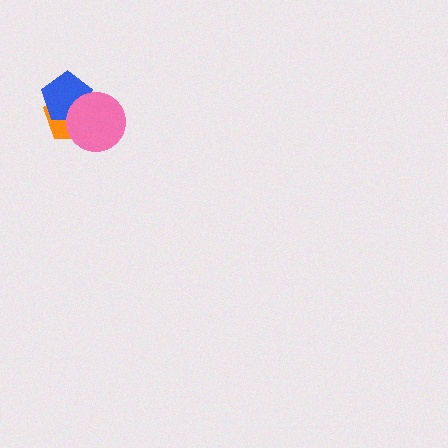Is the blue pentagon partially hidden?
Yes, it is partially covered by another shape.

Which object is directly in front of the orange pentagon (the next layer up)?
The blue pentagon is directly in front of the orange pentagon.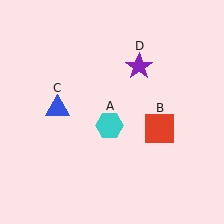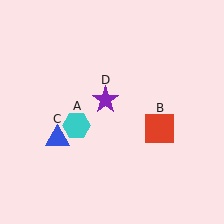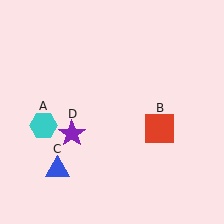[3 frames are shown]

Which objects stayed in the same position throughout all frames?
Red square (object B) remained stationary.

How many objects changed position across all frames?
3 objects changed position: cyan hexagon (object A), blue triangle (object C), purple star (object D).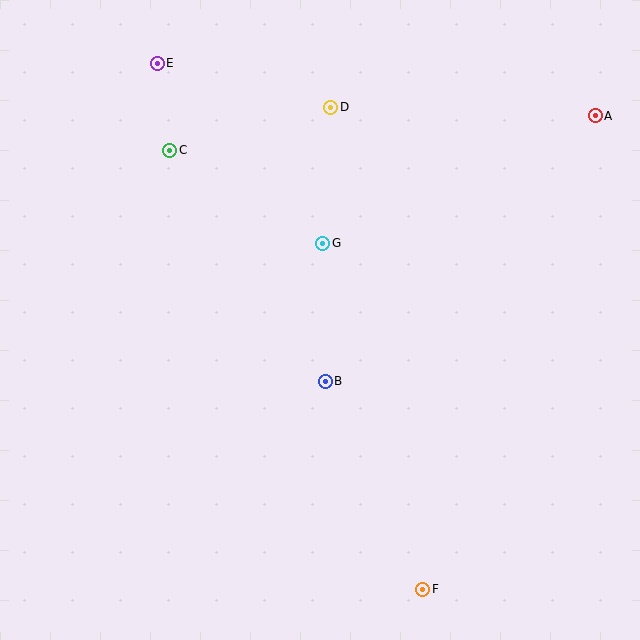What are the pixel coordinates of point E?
Point E is at (157, 63).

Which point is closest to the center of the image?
Point B at (325, 381) is closest to the center.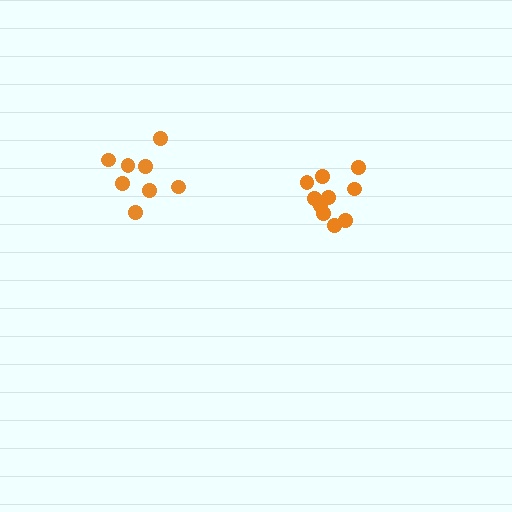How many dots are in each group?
Group 1: 8 dots, Group 2: 10 dots (18 total).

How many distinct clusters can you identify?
There are 2 distinct clusters.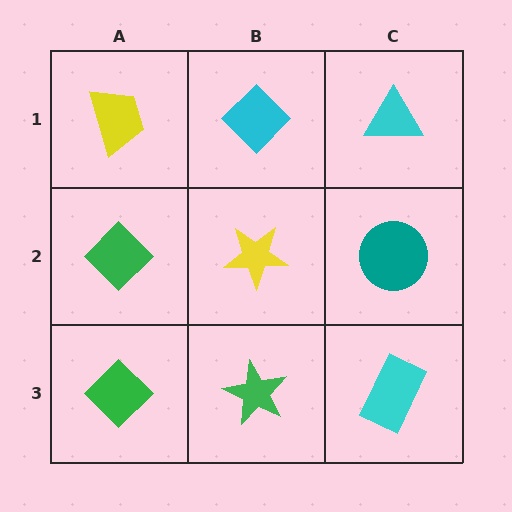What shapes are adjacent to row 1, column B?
A yellow star (row 2, column B), a yellow trapezoid (row 1, column A), a cyan triangle (row 1, column C).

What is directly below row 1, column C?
A teal circle.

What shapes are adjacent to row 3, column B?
A yellow star (row 2, column B), a green diamond (row 3, column A), a cyan rectangle (row 3, column C).